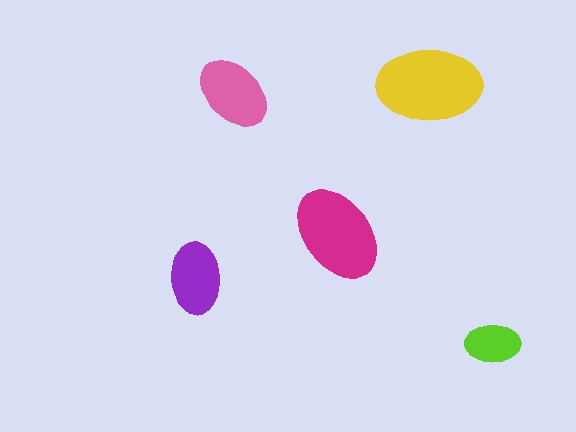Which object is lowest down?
The lime ellipse is bottommost.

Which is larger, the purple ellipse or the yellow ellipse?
The yellow one.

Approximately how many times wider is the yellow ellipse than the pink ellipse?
About 1.5 times wider.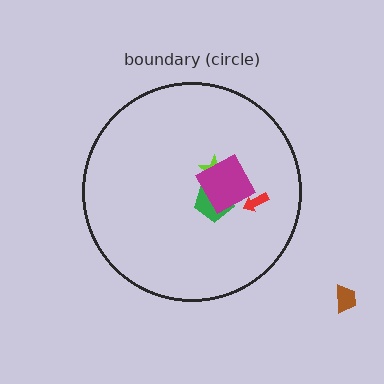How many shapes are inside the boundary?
4 inside, 1 outside.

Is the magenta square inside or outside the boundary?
Inside.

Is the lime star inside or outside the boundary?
Inside.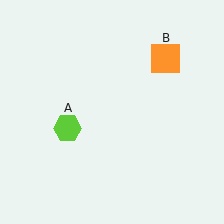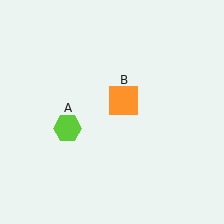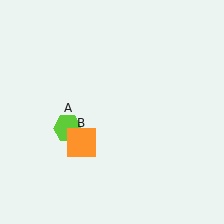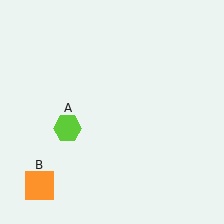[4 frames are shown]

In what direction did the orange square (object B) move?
The orange square (object B) moved down and to the left.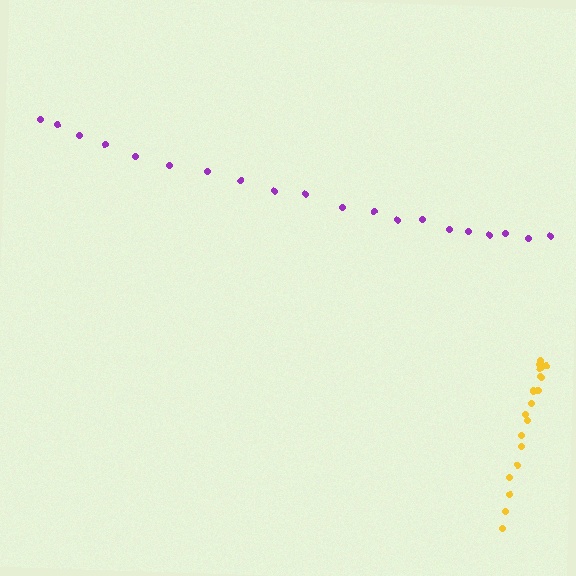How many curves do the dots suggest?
There are 2 distinct paths.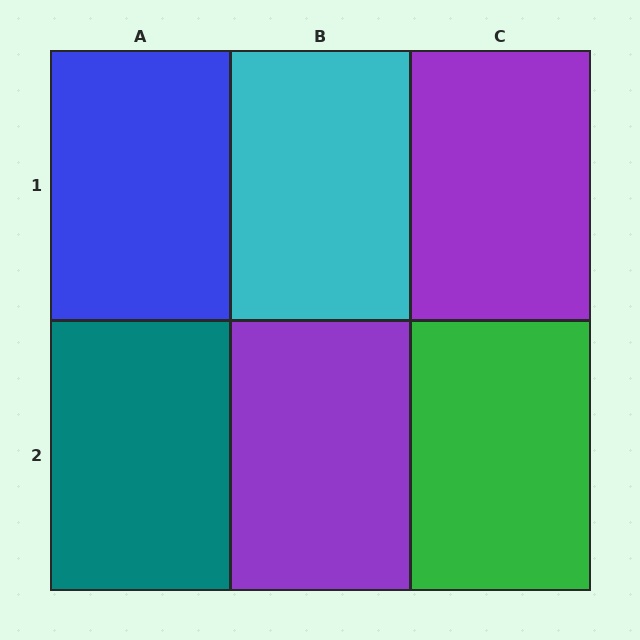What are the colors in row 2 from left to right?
Teal, purple, green.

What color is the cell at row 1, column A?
Blue.